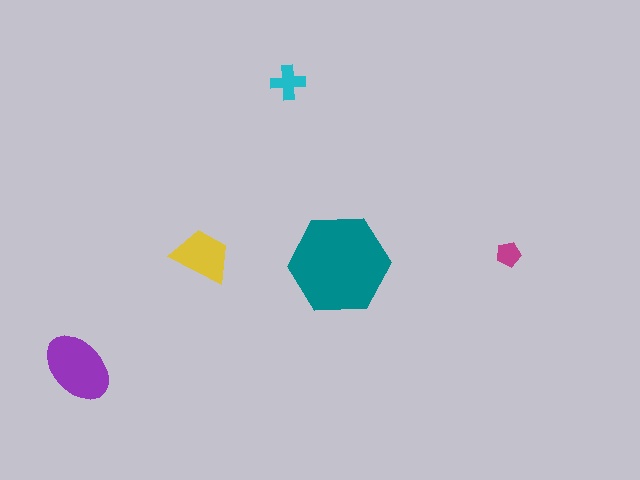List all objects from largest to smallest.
The teal hexagon, the purple ellipse, the yellow trapezoid, the cyan cross, the magenta pentagon.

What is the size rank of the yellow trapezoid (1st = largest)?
3rd.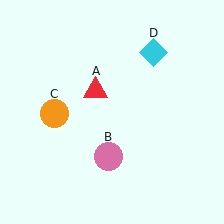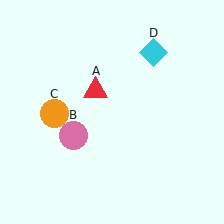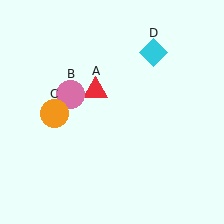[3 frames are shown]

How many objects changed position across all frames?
1 object changed position: pink circle (object B).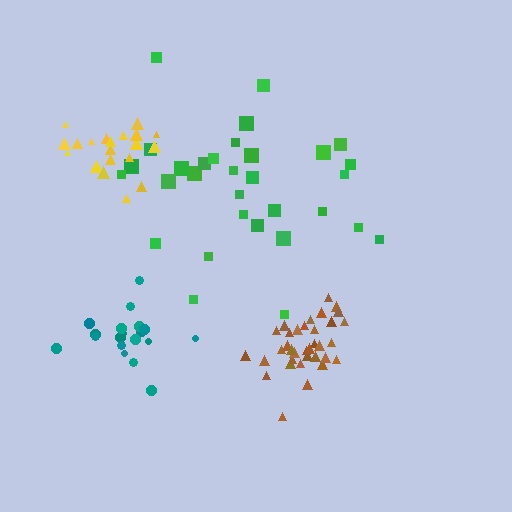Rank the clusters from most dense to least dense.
brown, yellow, teal, green.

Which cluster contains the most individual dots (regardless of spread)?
Brown (35).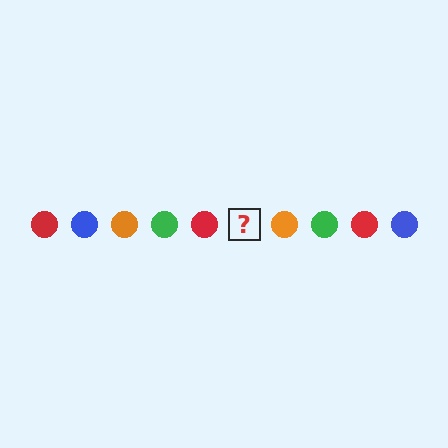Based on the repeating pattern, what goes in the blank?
The blank should be a blue circle.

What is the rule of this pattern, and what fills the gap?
The rule is that the pattern cycles through red, blue, orange, green circles. The gap should be filled with a blue circle.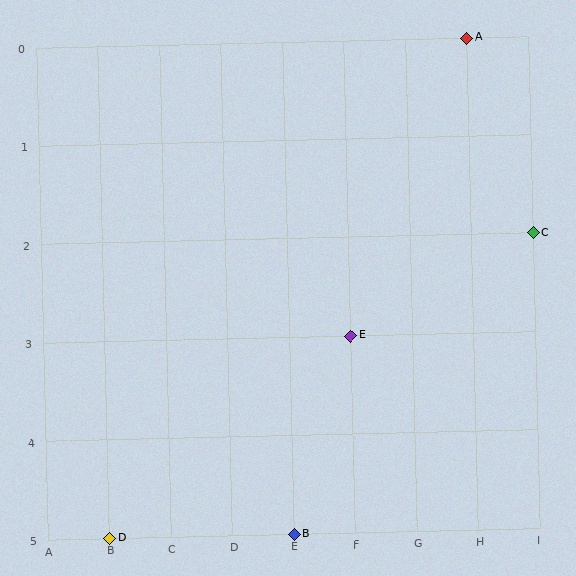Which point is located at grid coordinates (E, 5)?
Point B is at (E, 5).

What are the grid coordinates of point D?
Point D is at grid coordinates (B, 5).